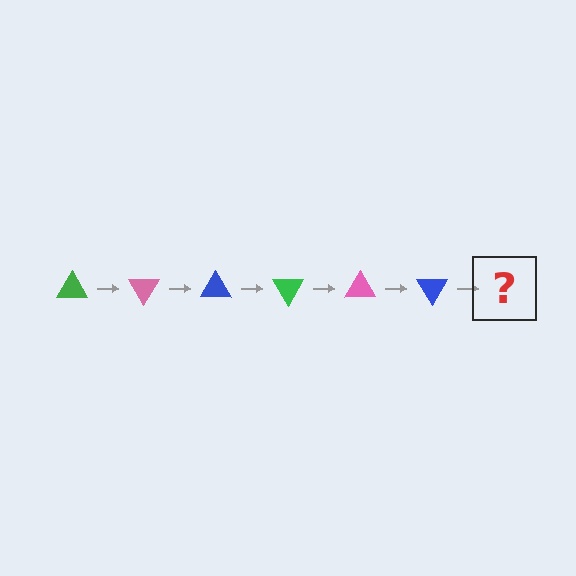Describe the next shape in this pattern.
It should be a green triangle, rotated 360 degrees from the start.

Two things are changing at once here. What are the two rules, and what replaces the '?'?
The two rules are that it rotates 60 degrees each step and the color cycles through green, pink, and blue. The '?' should be a green triangle, rotated 360 degrees from the start.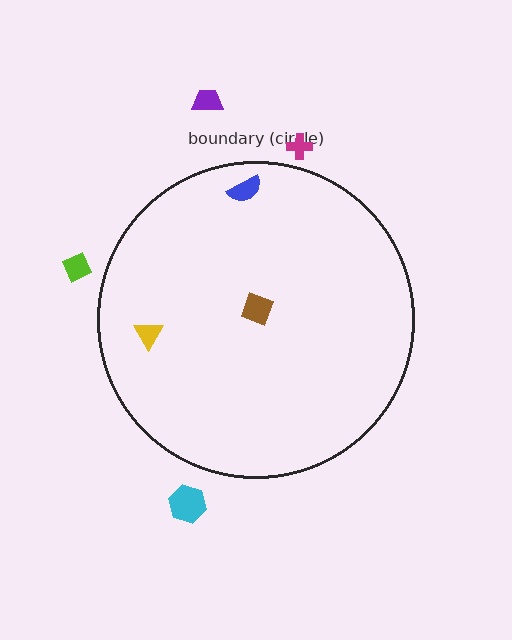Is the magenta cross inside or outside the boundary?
Outside.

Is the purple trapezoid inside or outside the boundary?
Outside.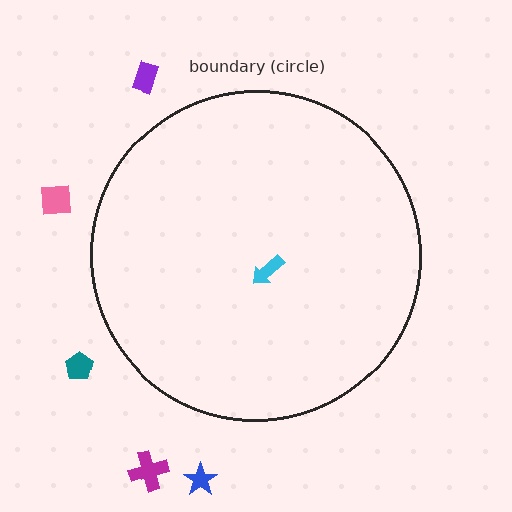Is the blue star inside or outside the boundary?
Outside.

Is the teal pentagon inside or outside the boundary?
Outside.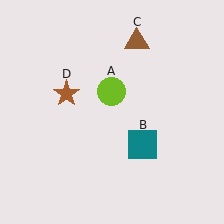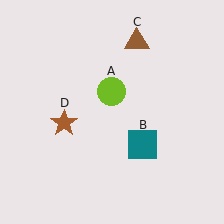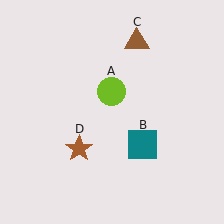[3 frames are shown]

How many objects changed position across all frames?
1 object changed position: brown star (object D).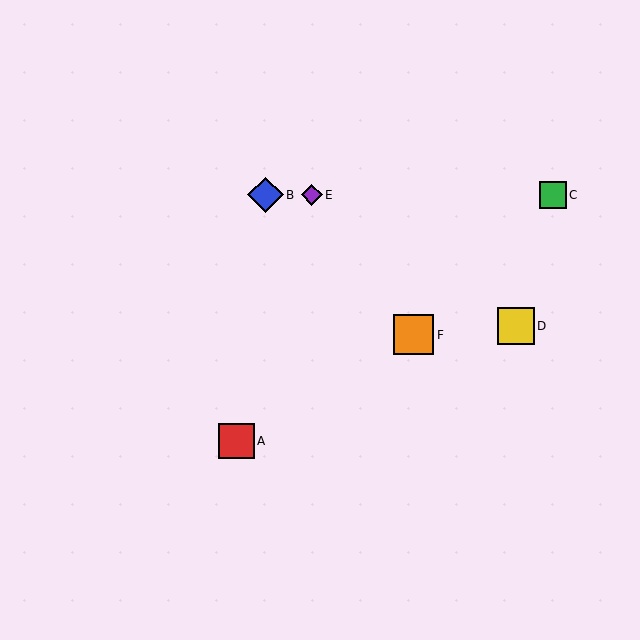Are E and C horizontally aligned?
Yes, both are at y≈195.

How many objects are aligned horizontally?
3 objects (B, C, E) are aligned horizontally.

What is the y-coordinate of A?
Object A is at y≈441.